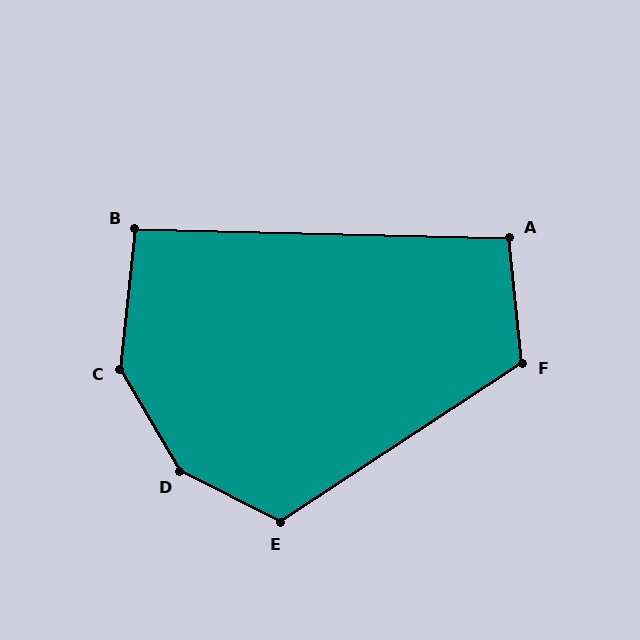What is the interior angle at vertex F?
Approximately 118 degrees (obtuse).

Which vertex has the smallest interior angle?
B, at approximately 95 degrees.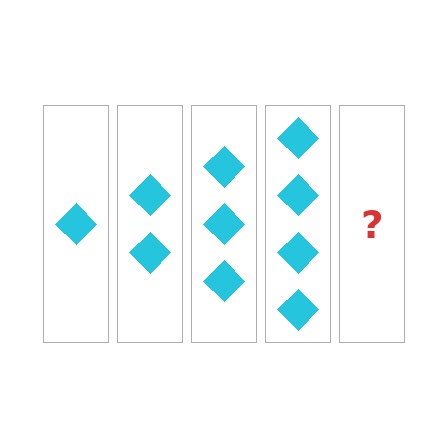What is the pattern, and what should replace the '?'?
The pattern is that each step adds one more diamond. The '?' should be 5 diamonds.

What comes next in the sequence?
The next element should be 5 diamonds.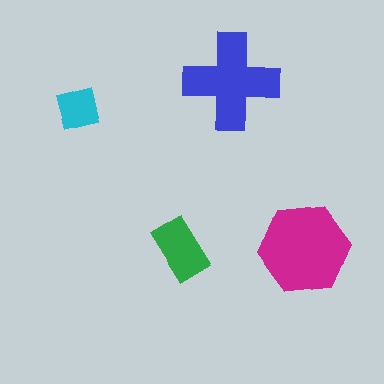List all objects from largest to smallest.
The magenta hexagon, the blue cross, the green rectangle, the cyan square.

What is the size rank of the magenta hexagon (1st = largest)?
1st.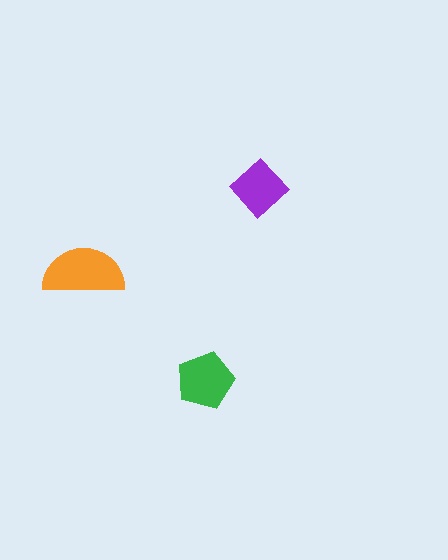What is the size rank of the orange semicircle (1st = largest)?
1st.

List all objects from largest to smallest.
The orange semicircle, the green pentagon, the purple diamond.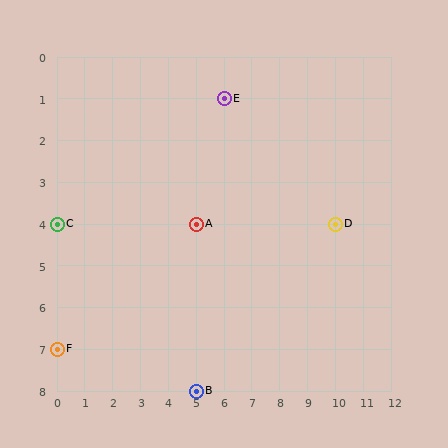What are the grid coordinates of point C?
Point C is at grid coordinates (0, 4).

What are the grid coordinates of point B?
Point B is at grid coordinates (5, 8).